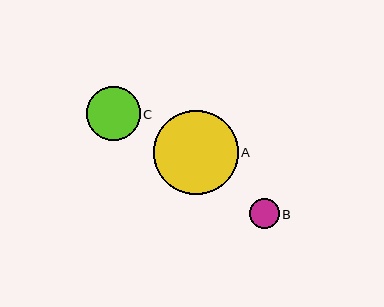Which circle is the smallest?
Circle B is the smallest with a size of approximately 30 pixels.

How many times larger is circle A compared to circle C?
Circle A is approximately 1.6 times the size of circle C.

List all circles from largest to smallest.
From largest to smallest: A, C, B.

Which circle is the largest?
Circle A is the largest with a size of approximately 84 pixels.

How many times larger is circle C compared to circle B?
Circle C is approximately 1.8 times the size of circle B.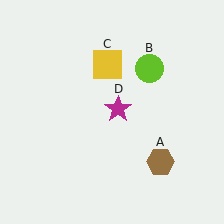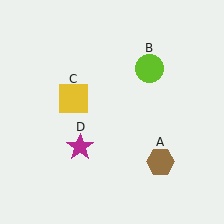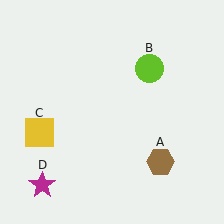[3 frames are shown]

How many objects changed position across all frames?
2 objects changed position: yellow square (object C), magenta star (object D).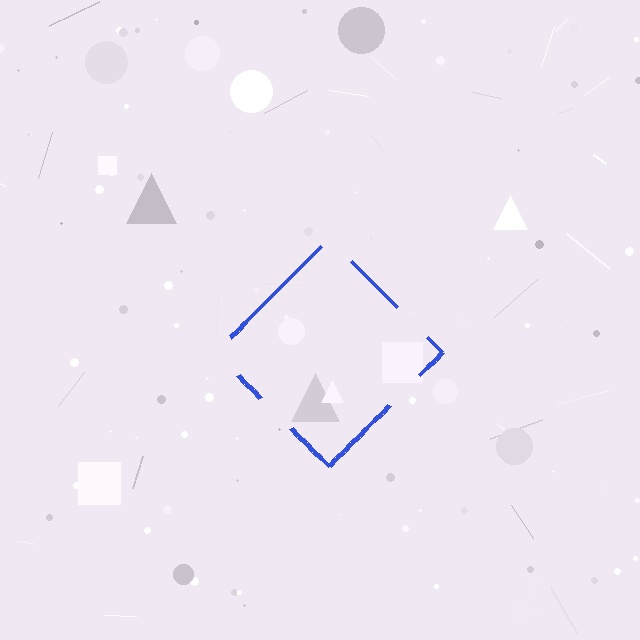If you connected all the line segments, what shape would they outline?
They would outline a diamond.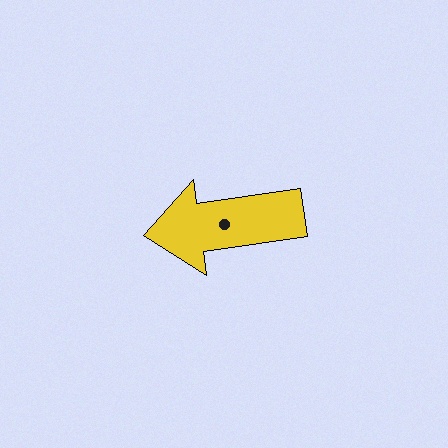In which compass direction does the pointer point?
West.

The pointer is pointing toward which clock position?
Roughly 9 o'clock.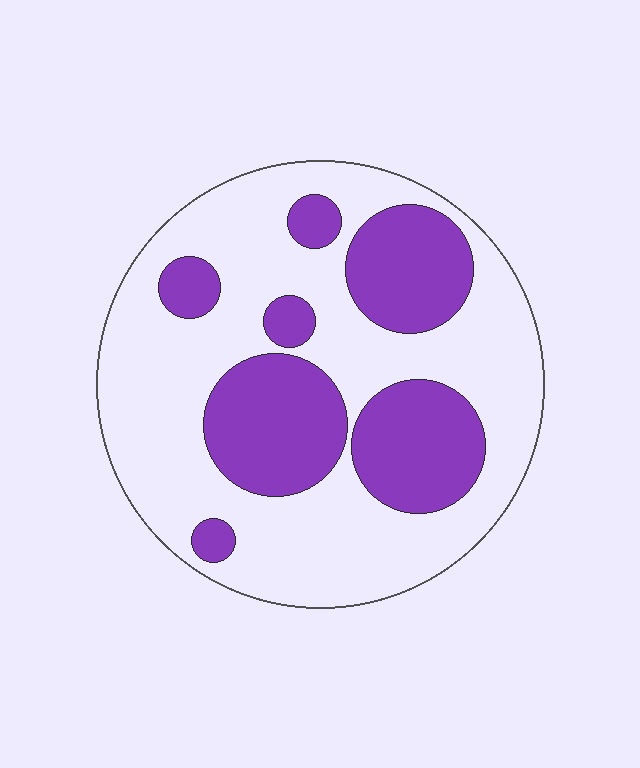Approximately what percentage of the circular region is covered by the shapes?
Approximately 35%.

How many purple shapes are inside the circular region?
7.